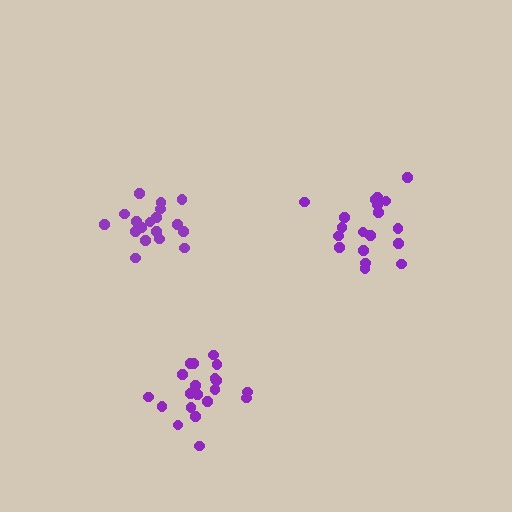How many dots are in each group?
Group 1: 20 dots, Group 2: 18 dots, Group 3: 19 dots (57 total).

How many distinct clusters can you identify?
There are 3 distinct clusters.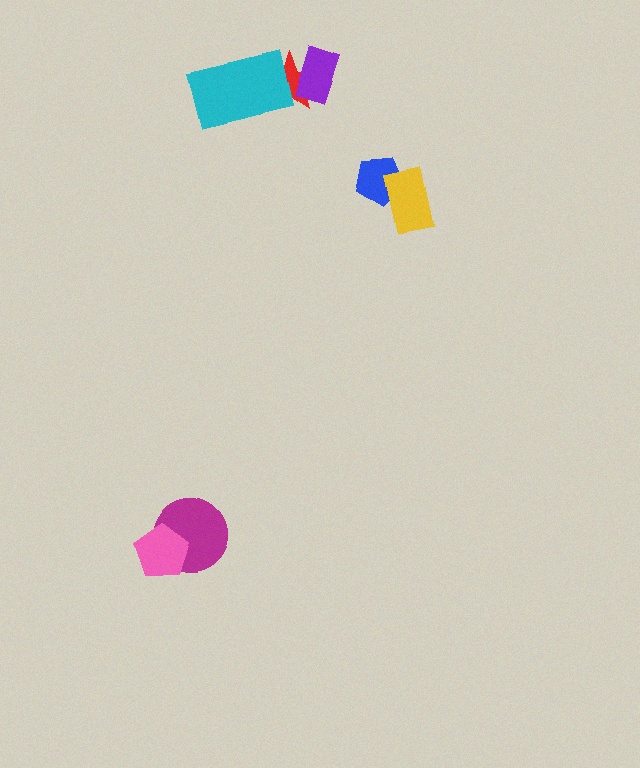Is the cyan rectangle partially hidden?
No, no other shape covers it.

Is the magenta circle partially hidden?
Yes, it is partially covered by another shape.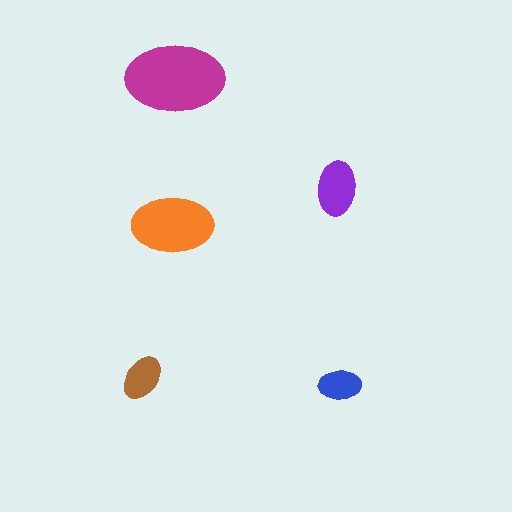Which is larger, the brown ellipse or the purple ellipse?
The purple one.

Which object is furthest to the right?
The blue ellipse is rightmost.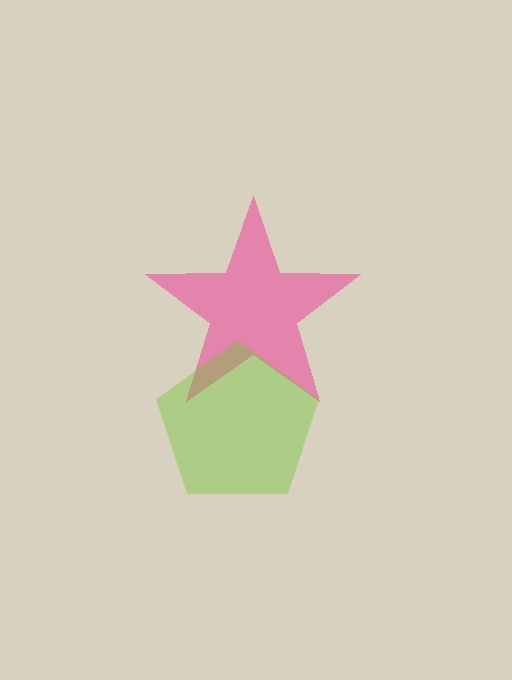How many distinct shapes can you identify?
There are 2 distinct shapes: a pink star, a lime pentagon.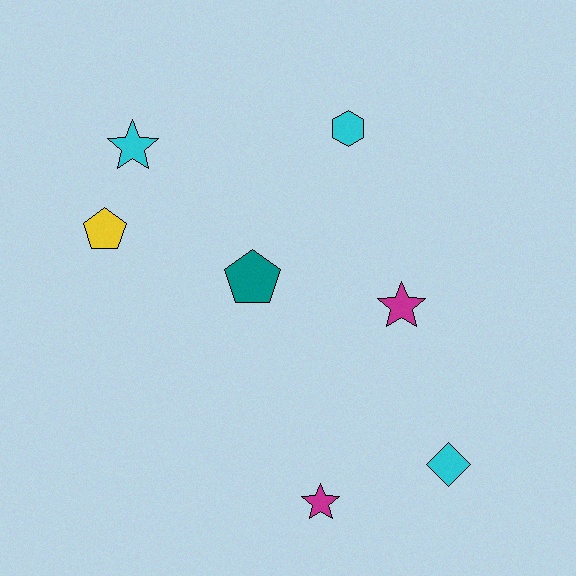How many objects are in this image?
There are 7 objects.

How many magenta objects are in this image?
There are 2 magenta objects.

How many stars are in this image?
There are 3 stars.